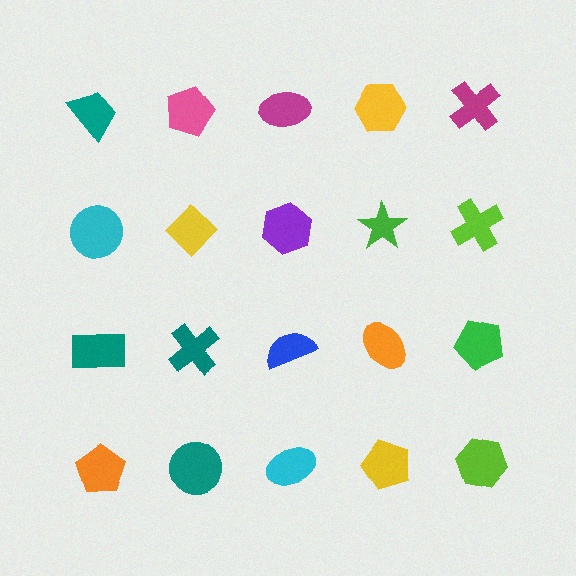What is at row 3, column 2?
A teal cross.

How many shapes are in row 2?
5 shapes.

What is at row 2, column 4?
A green star.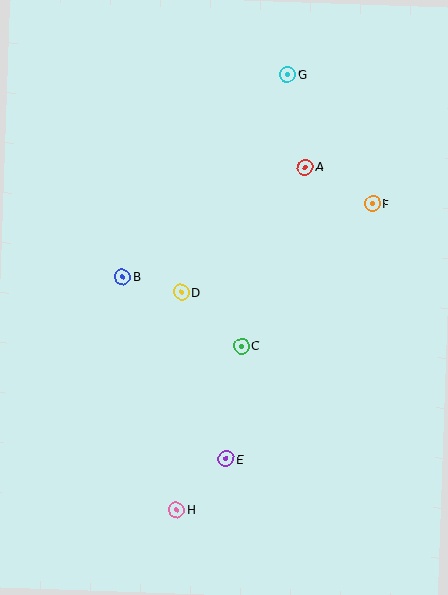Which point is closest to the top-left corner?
Point G is closest to the top-left corner.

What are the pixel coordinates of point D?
Point D is at (181, 292).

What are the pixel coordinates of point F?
Point F is at (373, 204).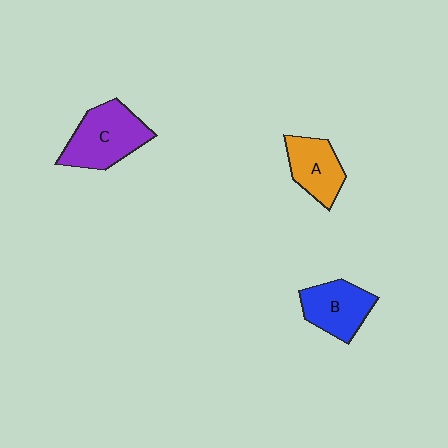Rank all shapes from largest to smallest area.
From largest to smallest: C (purple), B (blue), A (orange).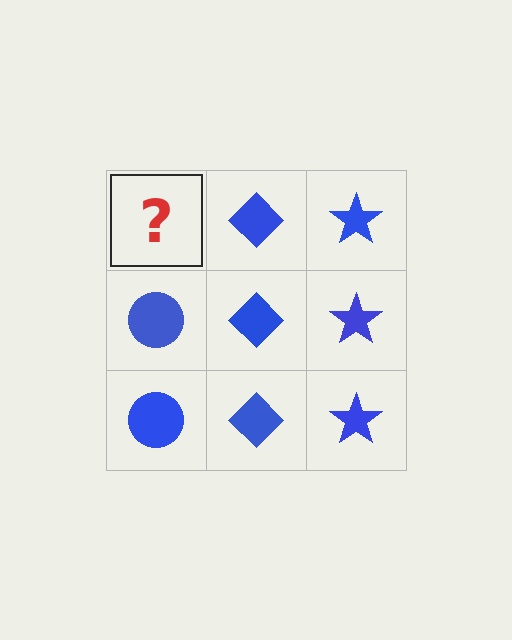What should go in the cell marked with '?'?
The missing cell should contain a blue circle.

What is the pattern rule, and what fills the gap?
The rule is that each column has a consistent shape. The gap should be filled with a blue circle.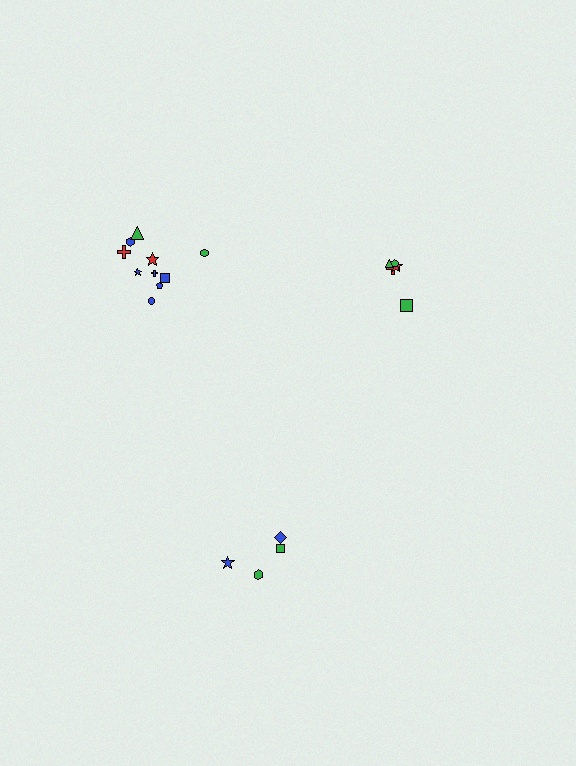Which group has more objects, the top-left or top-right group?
The top-left group.